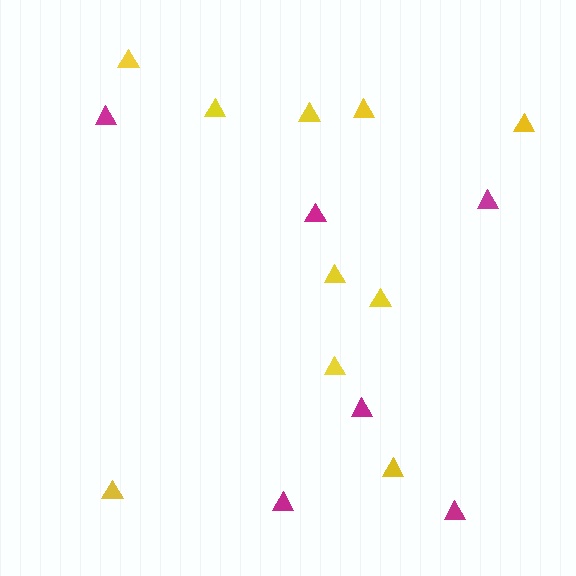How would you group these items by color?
There are 2 groups: one group of magenta triangles (6) and one group of yellow triangles (10).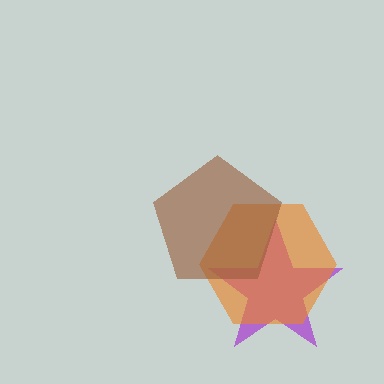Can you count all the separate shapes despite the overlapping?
Yes, there are 3 separate shapes.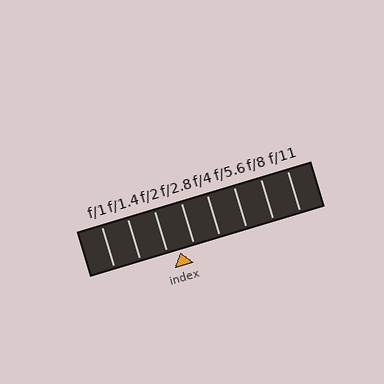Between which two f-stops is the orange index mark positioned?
The index mark is between f/2 and f/2.8.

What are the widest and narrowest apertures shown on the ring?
The widest aperture shown is f/1 and the narrowest is f/11.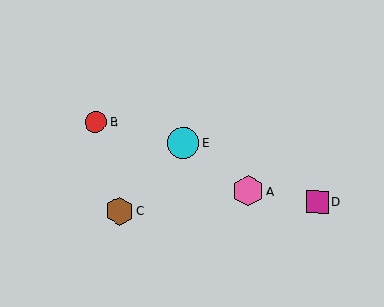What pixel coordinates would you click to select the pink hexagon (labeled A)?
Click at (248, 191) to select the pink hexagon A.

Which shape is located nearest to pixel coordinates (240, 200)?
The pink hexagon (labeled A) at (248, 191) is nearest to that location.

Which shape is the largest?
The cyan circle (labeled E) is the largest.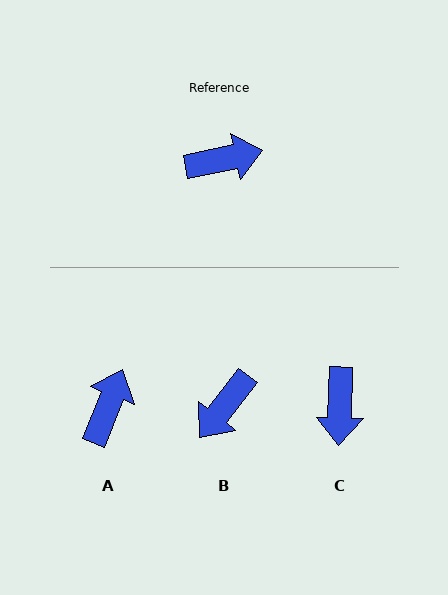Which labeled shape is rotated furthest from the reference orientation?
B, about 139 degrees away.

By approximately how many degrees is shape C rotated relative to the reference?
Approximately 103 degrees clockwise.